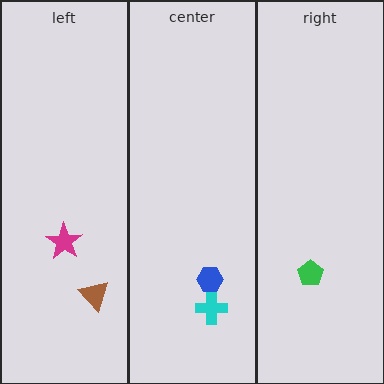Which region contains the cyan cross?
The center region.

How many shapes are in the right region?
1.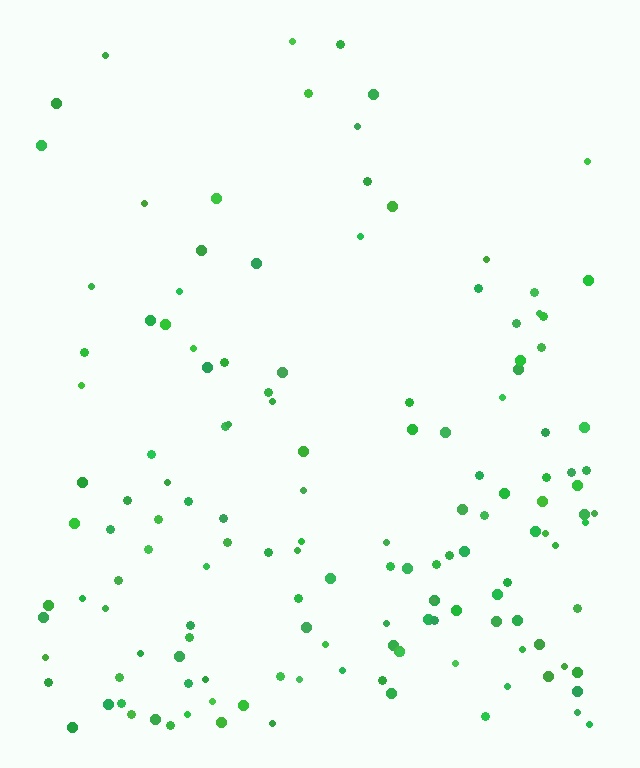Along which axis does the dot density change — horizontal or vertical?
Vertical.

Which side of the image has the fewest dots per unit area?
The top.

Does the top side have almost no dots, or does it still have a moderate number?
Still a moderate number, just noticeably fewer than the bottom.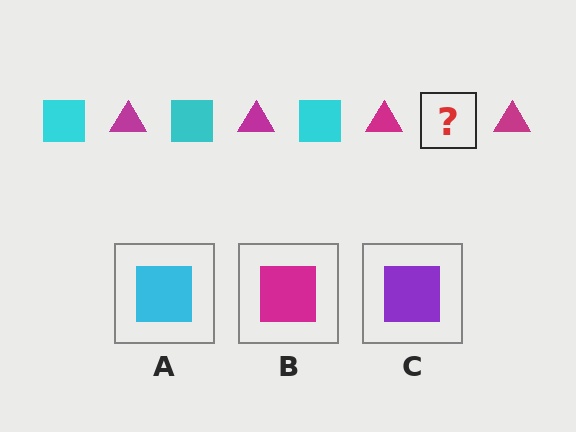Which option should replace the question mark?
Option A.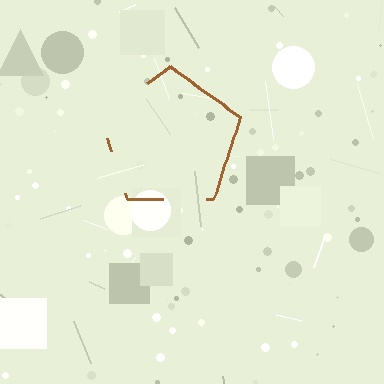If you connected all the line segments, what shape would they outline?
They would outline a pentagon.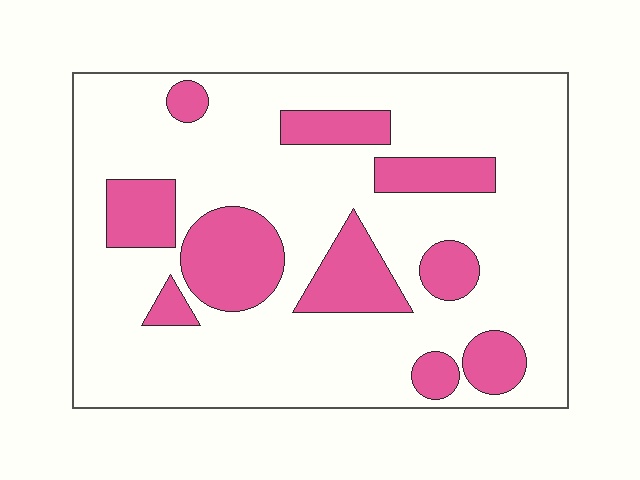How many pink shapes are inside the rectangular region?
10.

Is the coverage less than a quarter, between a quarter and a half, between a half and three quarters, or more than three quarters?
Less than a quarter.